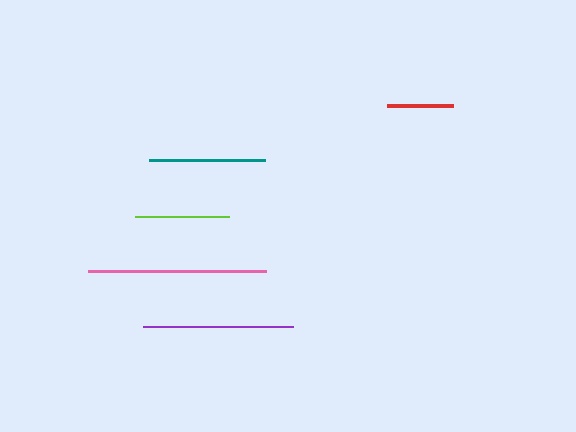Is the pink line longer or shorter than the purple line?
The pink line is longer than the purple line.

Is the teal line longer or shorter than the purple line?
The purple line is longer than the teal line.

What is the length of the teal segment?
The teal segment is approximately 115 pixels long.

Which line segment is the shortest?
The red line is the shortest at approximately 66 pixels.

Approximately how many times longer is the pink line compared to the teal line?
The pink line is approximately 1.5 times the length of the teal line.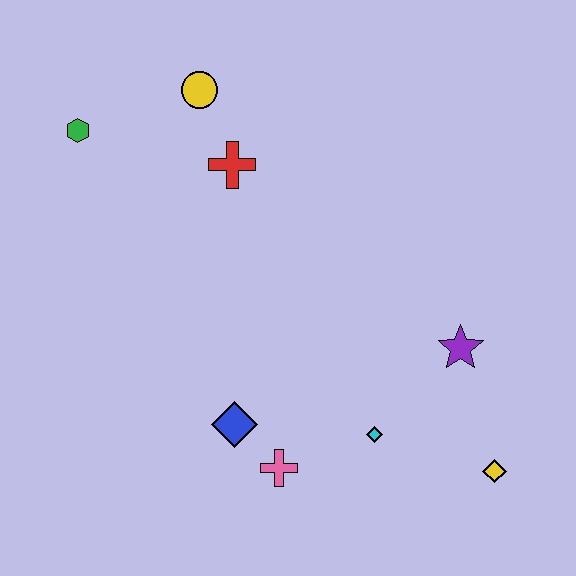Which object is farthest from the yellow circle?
The yellow diamond is farthest from the yellow circle.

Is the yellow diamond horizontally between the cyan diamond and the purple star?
No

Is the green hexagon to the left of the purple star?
Yes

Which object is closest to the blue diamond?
The pink cross is closest to the blue diamond.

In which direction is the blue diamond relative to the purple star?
The blue diamond is to the left of the purple star.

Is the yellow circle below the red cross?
No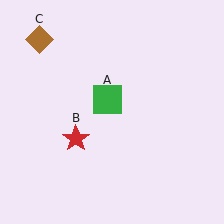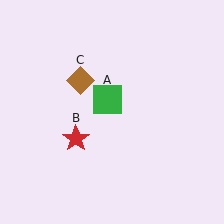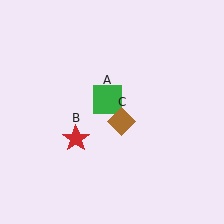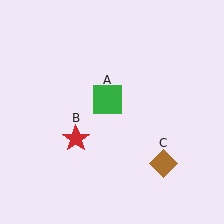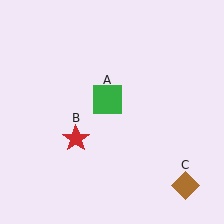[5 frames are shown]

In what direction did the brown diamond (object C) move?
The brown diamond (object C) moved down and to the right.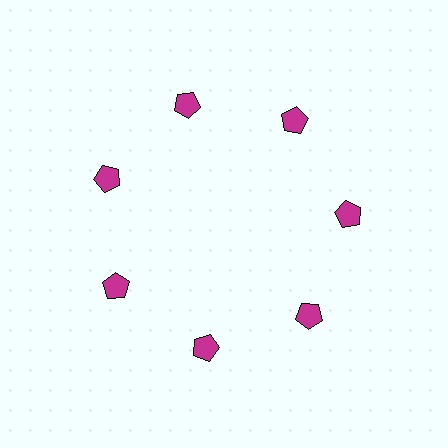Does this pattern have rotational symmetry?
Yes, this pattern has 7-fold rotational symmetry. It looks the same after rotating 51 degrees around the center.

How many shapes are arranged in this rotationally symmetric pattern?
There are 7 shapes, arranged in 7 groups of 1.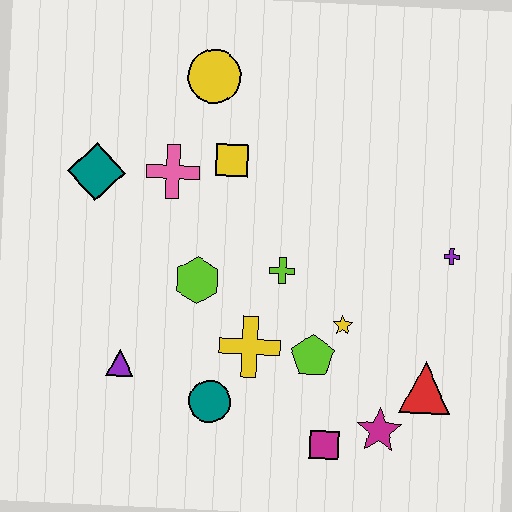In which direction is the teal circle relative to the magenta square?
The teal circle is to the left of the magenta square.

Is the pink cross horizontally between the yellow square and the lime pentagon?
No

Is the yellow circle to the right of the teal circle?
No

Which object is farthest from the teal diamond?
The red triangle is farthest from the teal diamond.